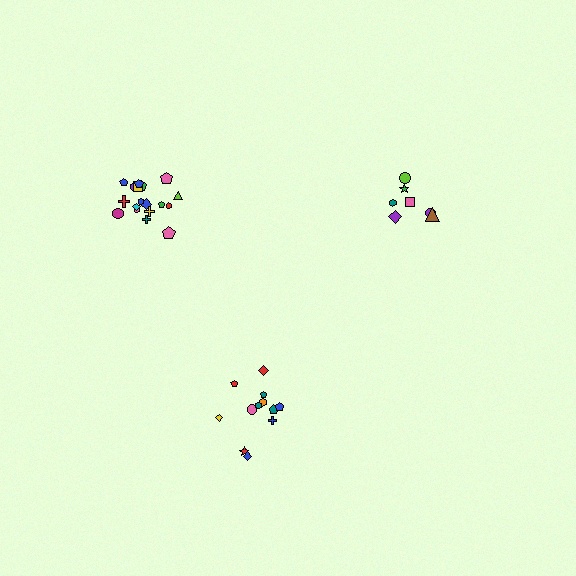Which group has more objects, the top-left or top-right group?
The top-left group.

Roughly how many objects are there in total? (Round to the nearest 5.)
Roughly 35 objects in total.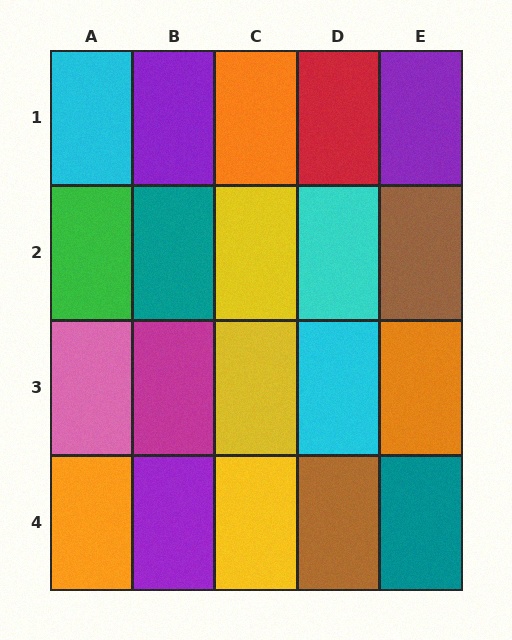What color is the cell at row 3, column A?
Pink.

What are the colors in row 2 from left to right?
Green, teal, yellow, cyan, brown.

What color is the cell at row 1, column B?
Purple.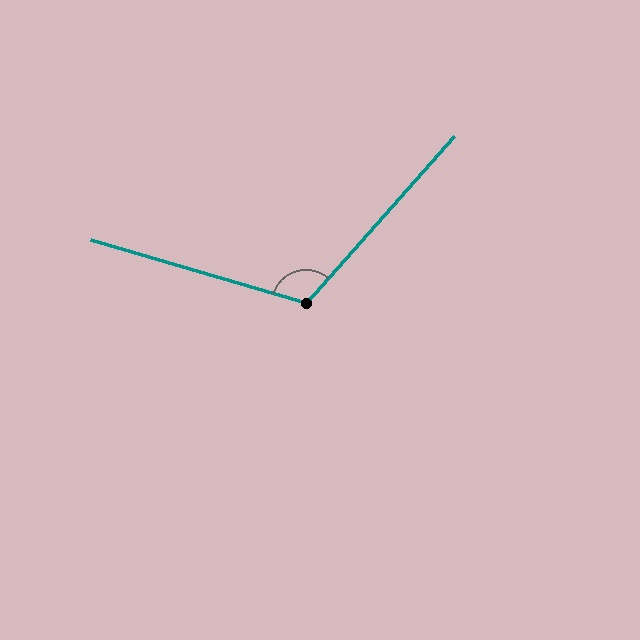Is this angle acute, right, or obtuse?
It is obtuse.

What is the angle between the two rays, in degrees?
Approximately 115 degrees.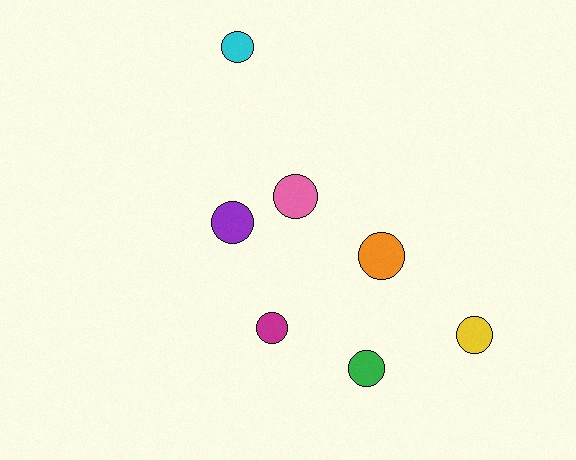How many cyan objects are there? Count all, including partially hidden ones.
There is 1 cyan object.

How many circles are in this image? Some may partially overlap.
There are 7 circles.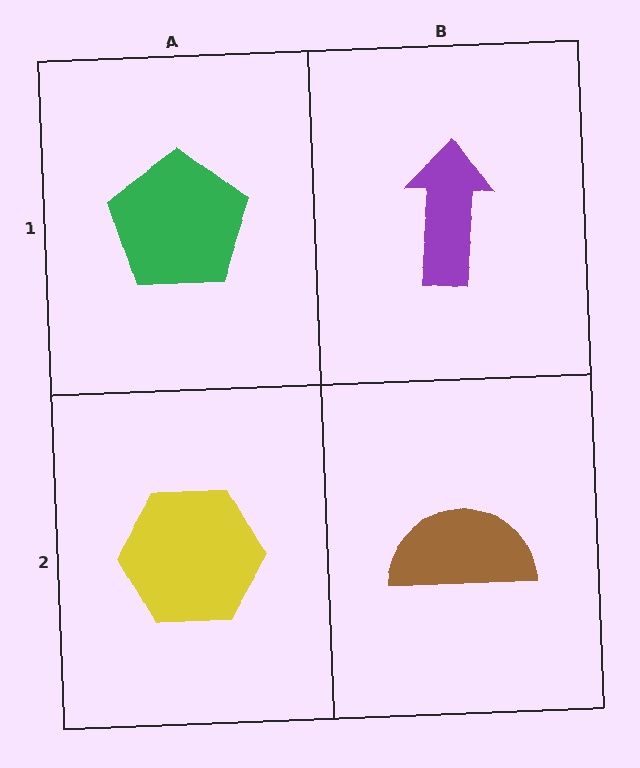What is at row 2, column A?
A yellow hexagon.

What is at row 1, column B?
A purple arrow.